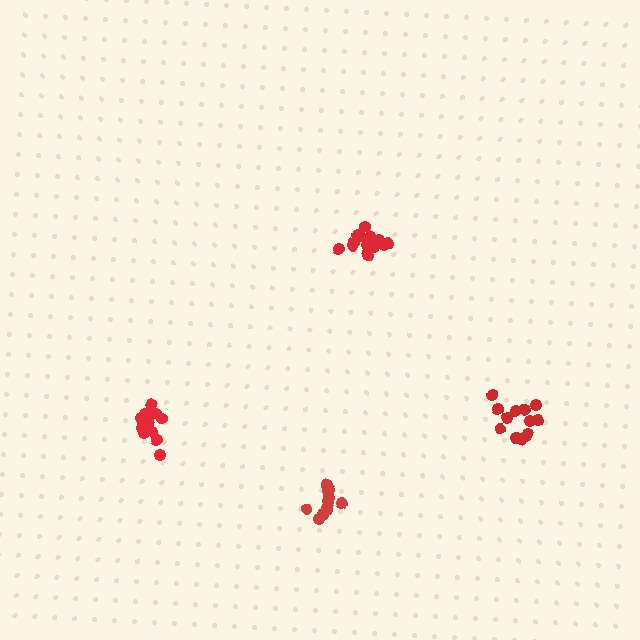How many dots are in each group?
Group 1: 13 dots, Group 2: 16 dots, Group 3: 11 dots, Group 4: 16 dots (56 total).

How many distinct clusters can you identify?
There are 4 distinct clusters.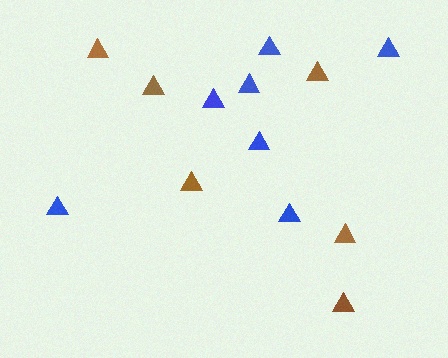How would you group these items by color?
There are 2 groups: one group of brown triangles (6) and one group of blue triangles (7).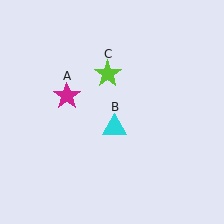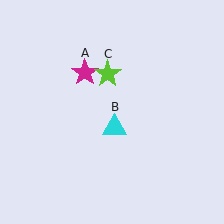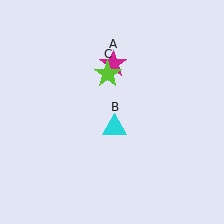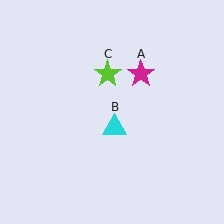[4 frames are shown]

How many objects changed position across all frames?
1 object changed position: magenta star (object A).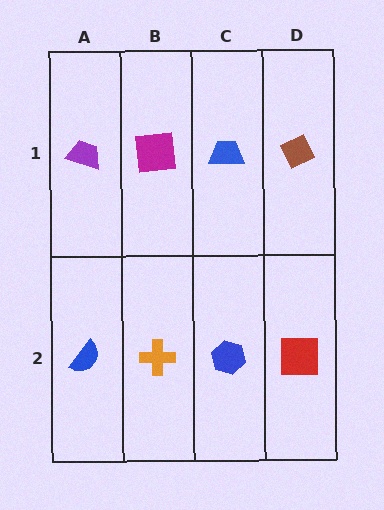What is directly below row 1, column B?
An orange cross.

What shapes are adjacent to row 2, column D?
A brown diamond (row 1, column D), a blue hexagon (row 2, column C).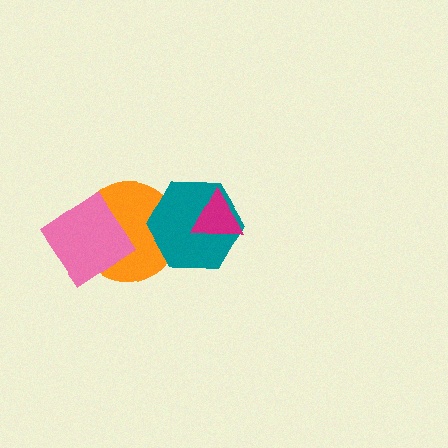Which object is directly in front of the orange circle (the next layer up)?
The teal hexagon is directly in front of the orange circle.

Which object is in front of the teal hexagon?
The magenta triangle is in front of the teal hexagon.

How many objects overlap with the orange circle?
2 objects overlap with the orange circle.